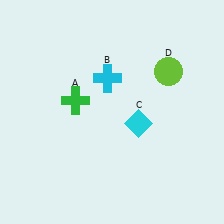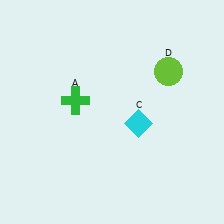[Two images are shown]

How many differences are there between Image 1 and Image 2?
There is 1 difference between the two images.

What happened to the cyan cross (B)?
The cyan cross (B) was removed in Image 2. It was in the top-left area of Image 1.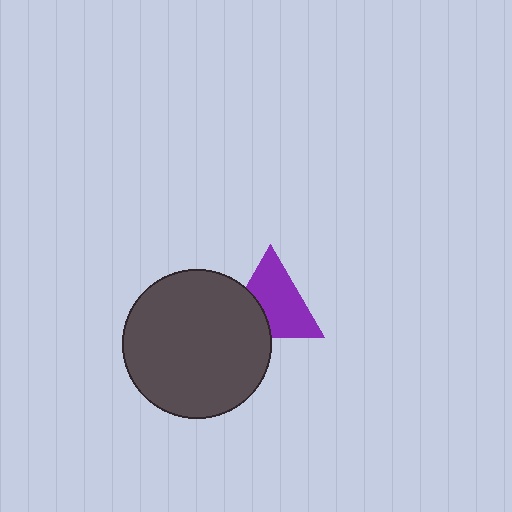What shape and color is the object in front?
The object in front is a dark gray circle.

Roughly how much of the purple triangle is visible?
Most of it is visible (roughly 69%).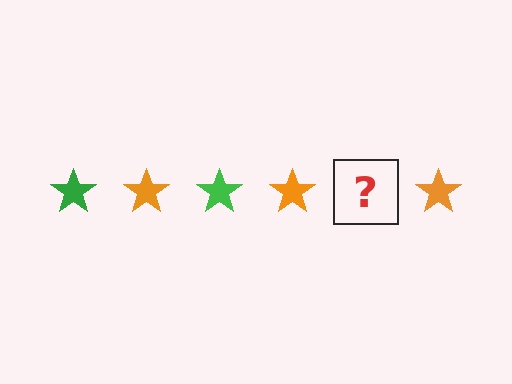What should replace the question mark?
The question mark should be replaced with a green star.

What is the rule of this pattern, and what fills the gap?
The rule is that the pattern cycles through green, orange stars. The gap should be filled with a green star.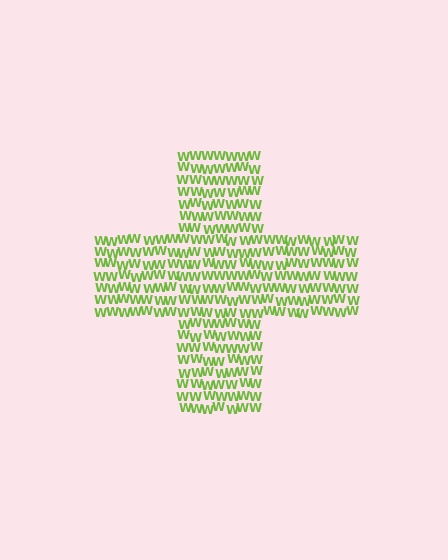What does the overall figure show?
The overall figure shows a cross.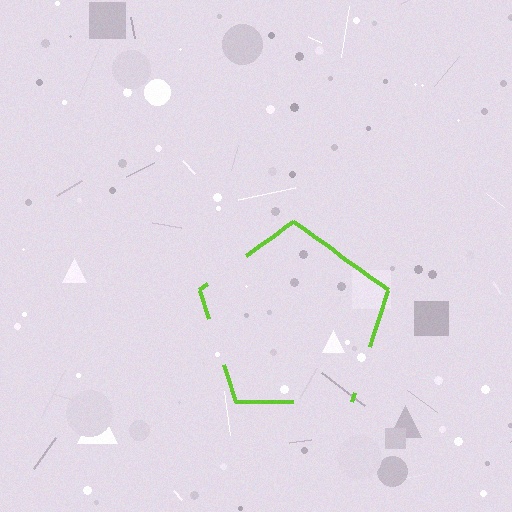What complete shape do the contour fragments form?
The contour fragments form a pentagon.